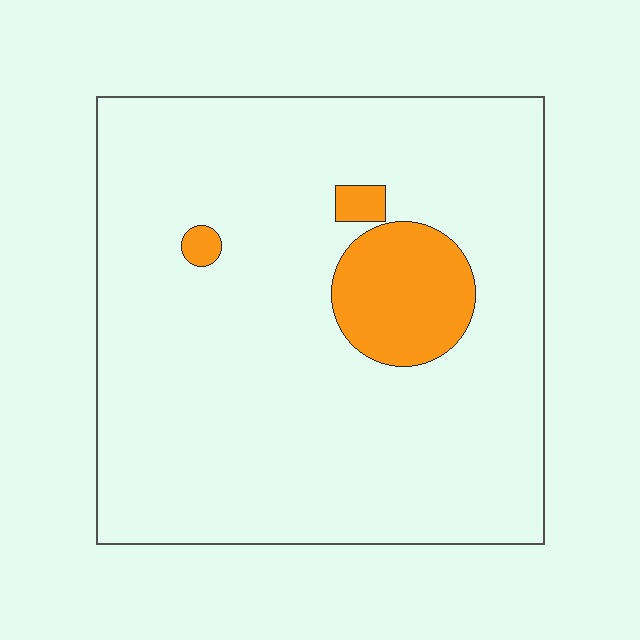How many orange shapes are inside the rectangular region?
3.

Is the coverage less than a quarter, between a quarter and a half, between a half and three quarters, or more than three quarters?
Less than a quarter.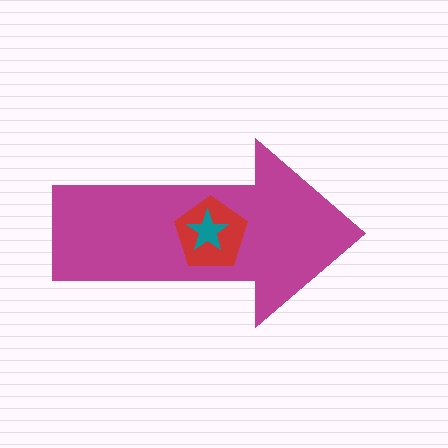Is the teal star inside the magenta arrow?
Yes.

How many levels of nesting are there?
3.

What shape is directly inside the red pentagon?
The teal star.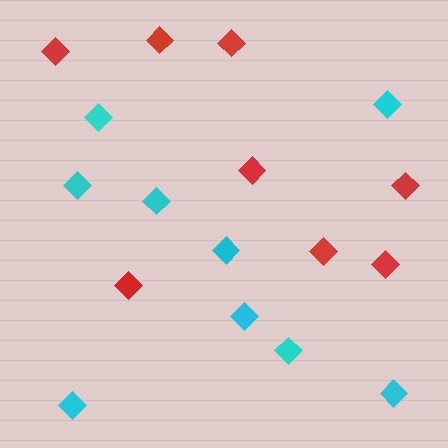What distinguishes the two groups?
There are 2 groups: one group of red diamonds (8) and one group of cyan diamonds (9).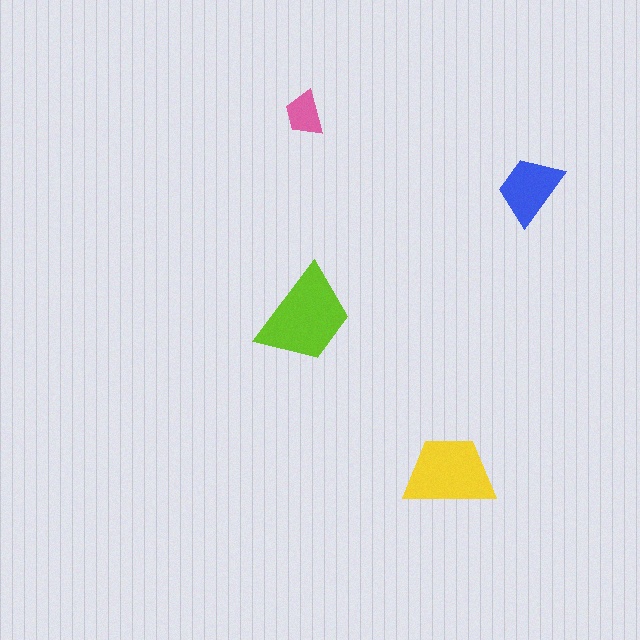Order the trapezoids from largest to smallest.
the lime one, the yellow one, the blue one, the pink one.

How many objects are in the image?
There are 4 objects in the image.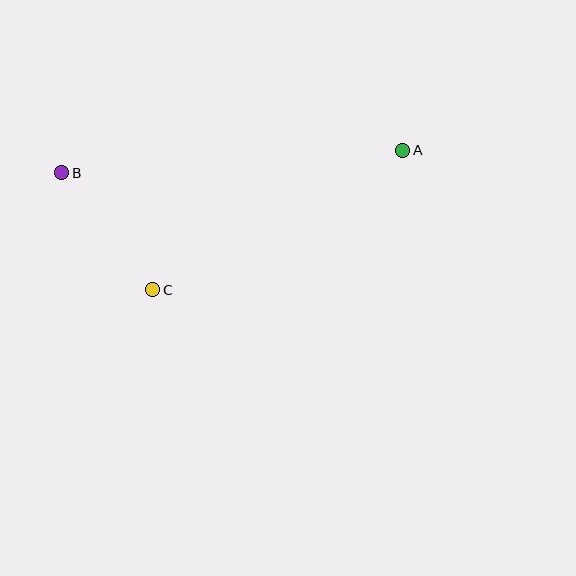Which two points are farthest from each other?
Points A and B are farthest from each other.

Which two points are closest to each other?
Points B and C are closest to each other.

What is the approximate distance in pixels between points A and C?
The distance between A and C is approximately 287 pixels.